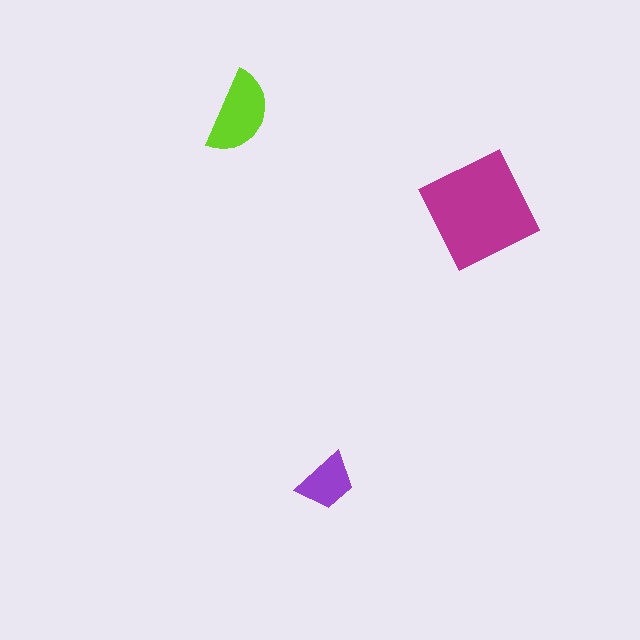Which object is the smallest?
The purple trapezoid.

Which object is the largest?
The magenta square.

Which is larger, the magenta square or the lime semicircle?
The magenta square.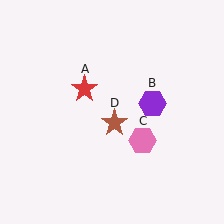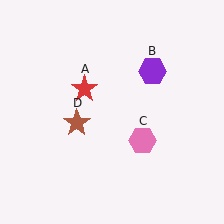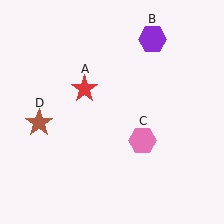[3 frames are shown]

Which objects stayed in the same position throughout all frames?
Red star (object A) and pink hexagon (object C) remained stationary.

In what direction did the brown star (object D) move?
The brown star (object D) moved left.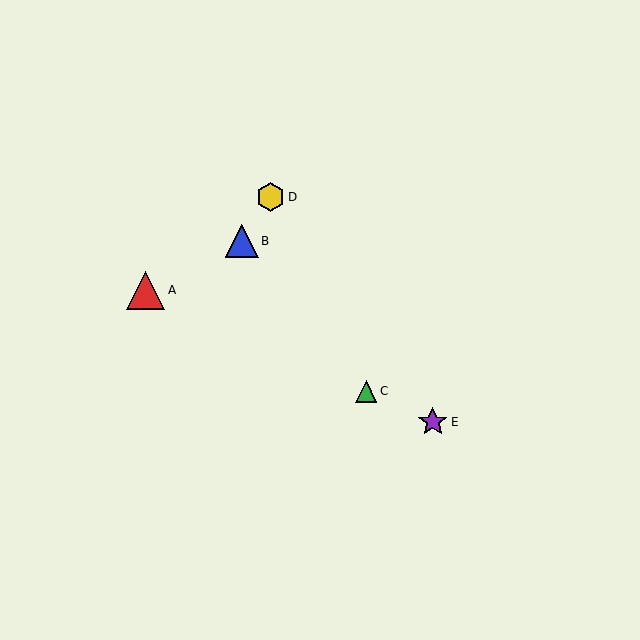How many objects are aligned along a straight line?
3 objects (A, C, E) are aligned along a straight line.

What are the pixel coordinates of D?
Object D is at (271, 197).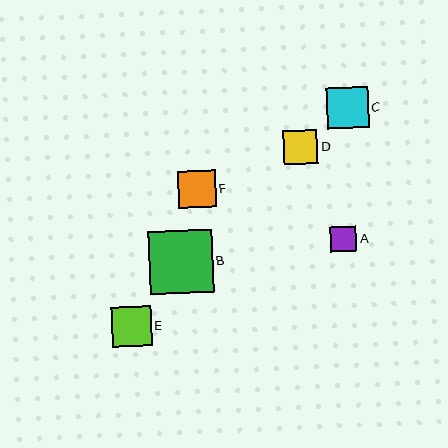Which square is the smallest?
Square A is the smallest with a size of approximately 26 pixels.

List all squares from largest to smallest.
From largest to smallest: B, C, E, F, D, A.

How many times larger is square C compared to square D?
Square C is approximately 1.2 times the size of square D.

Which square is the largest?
Square B is the largest with a size of approximately 64 pixels.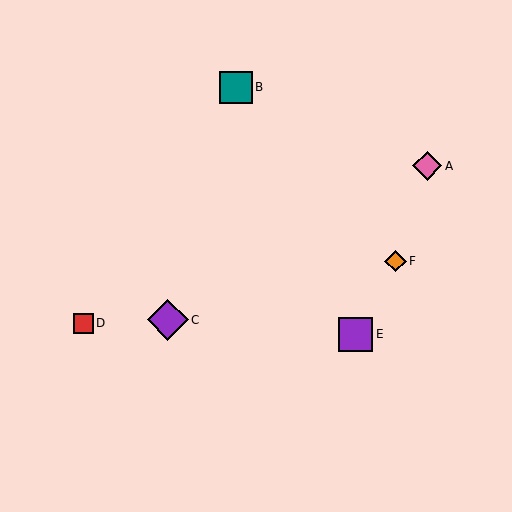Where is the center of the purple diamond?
The center of the purple diamond is at (168, 320).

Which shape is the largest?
The purple diamond (labeled C) is the largest.